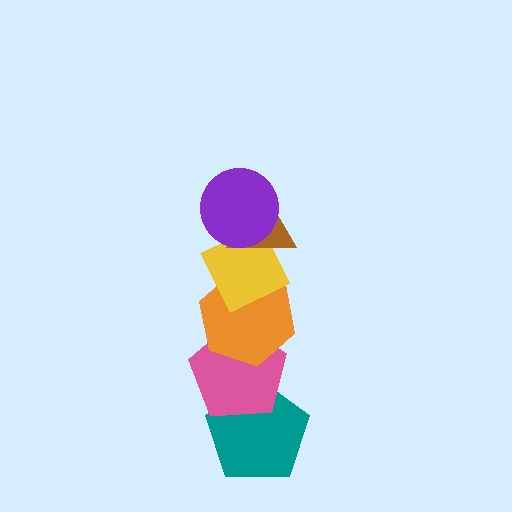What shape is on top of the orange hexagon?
The yellow diamond is on top of the orange hexagon.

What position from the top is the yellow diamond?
The yellow diamond is 3rd from the top.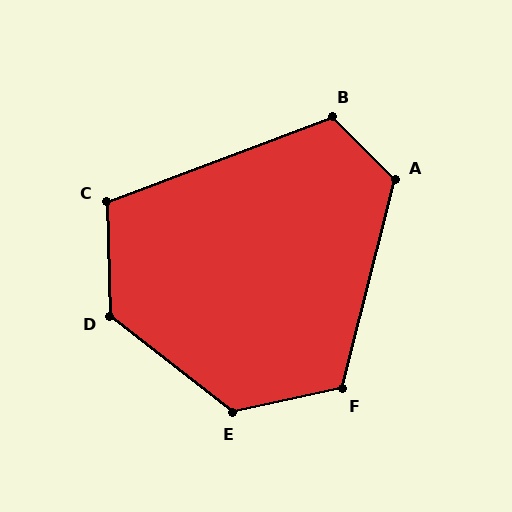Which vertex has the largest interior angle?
E, at approximately 130 degrees.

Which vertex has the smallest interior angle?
C, at approximately 109 degrees.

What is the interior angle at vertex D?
Approximately 129 degrees (obtuse).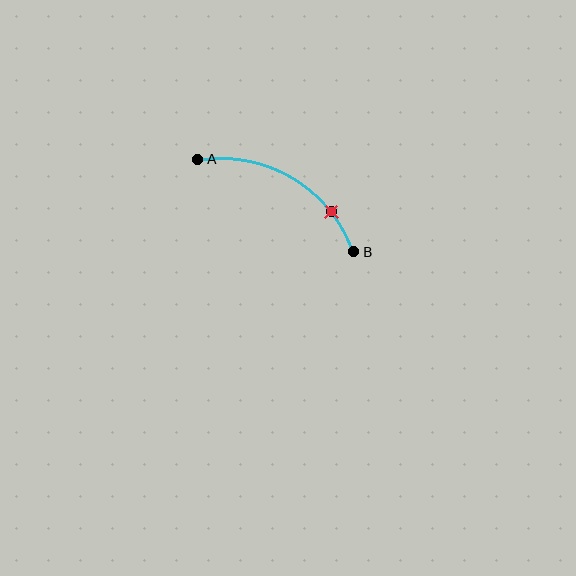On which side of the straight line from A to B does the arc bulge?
The arc bulges above the straight line connecting A and B.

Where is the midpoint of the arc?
The arc midpoint is the point on the curve farthest from the straight line joining A and B. It sits above that line.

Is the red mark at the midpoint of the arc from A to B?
No. The red mark lies on the arc but is closer to endpoint B. The arc midpoint would be at the point on the curve equidistant along the arc from both A and B.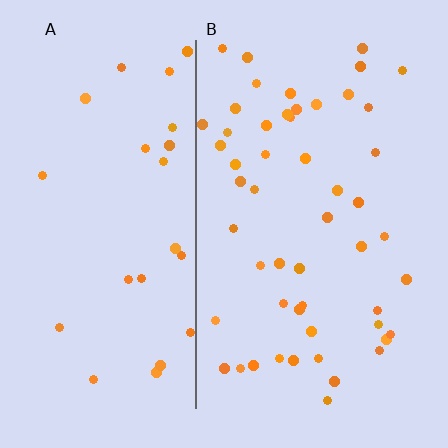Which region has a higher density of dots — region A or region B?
B (the right).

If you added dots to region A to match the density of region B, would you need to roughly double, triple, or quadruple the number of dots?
Approximately double.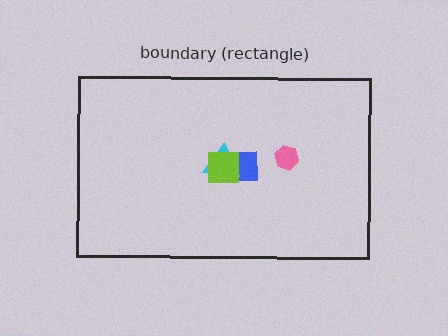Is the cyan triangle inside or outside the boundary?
Inside.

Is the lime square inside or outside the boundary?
Inside.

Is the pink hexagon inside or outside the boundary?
Inside.